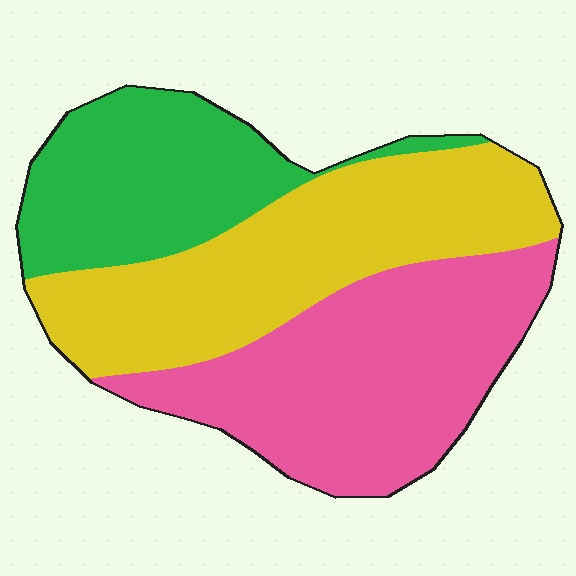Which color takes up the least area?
Green, at roughly 25%.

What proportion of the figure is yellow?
Yellow covers roughly 35% of the figure.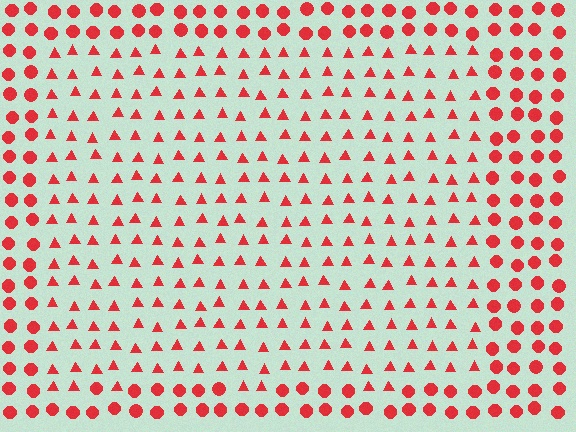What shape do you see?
I see a rectangle.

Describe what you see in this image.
The image is filled with small red elements arranged in a uniform grid. A rectangle-shaped region contains triangles, while the surrounding area contains circles. The boundary is defined purely by the change in element shape.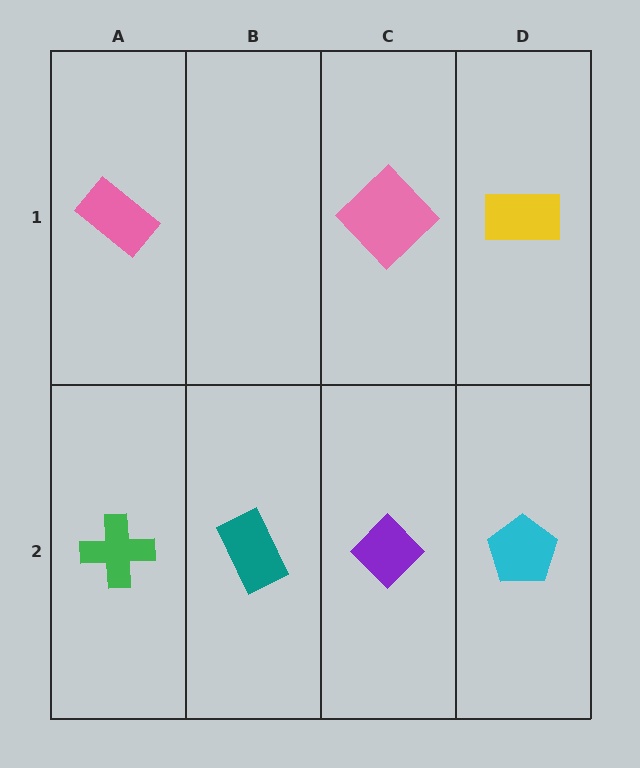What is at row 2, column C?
A purple diamond.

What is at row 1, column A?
A pink rectangle.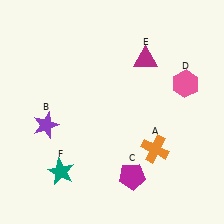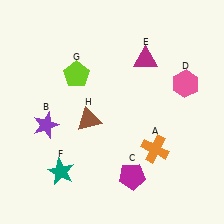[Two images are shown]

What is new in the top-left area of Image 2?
A lime pentagon (G) was added in the top-left area of Image 2.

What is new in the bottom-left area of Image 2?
A brown triangle (H) was added in the bottom-left area of Image 2.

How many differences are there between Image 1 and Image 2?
There are 2 differences between the two images.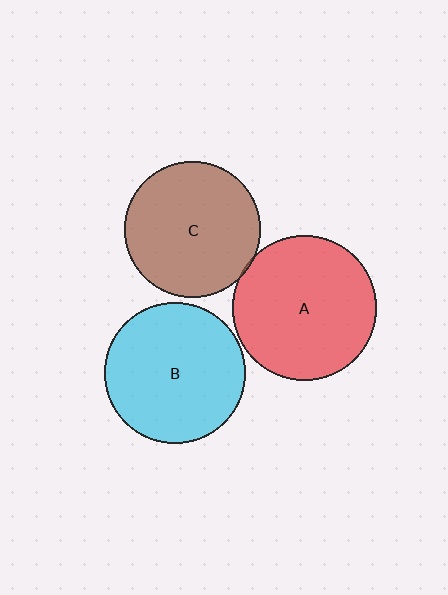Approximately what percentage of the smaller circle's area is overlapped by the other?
Approximately 5%.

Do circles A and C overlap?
Yes.